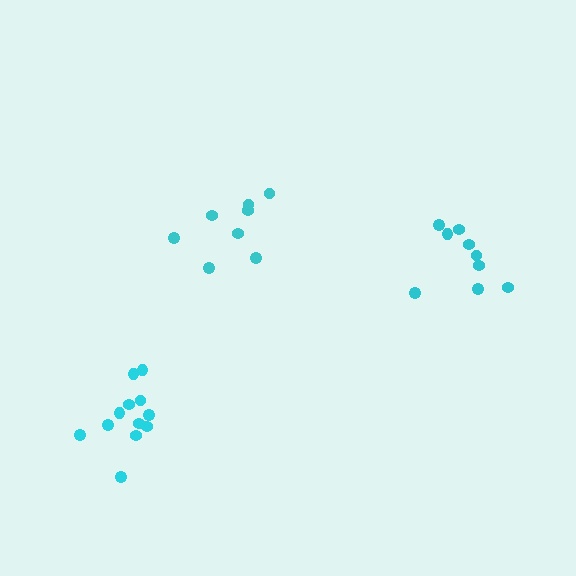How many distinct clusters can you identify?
There are 3 distinct clusters.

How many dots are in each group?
Group 1: 8 dots, Group 2: 9 dots, Group 3: 12 dots (29 total).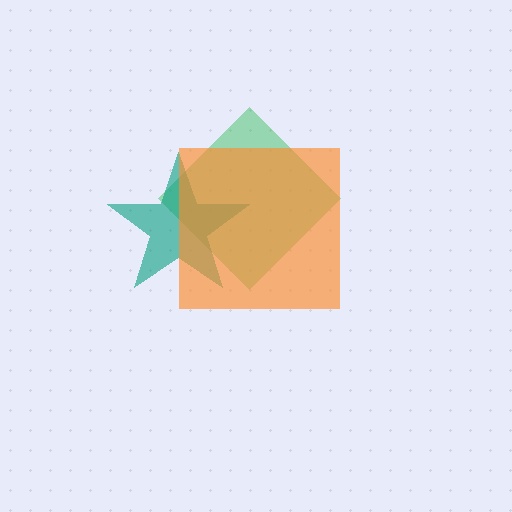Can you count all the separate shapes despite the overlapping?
Yes, there are 3 separate shapes.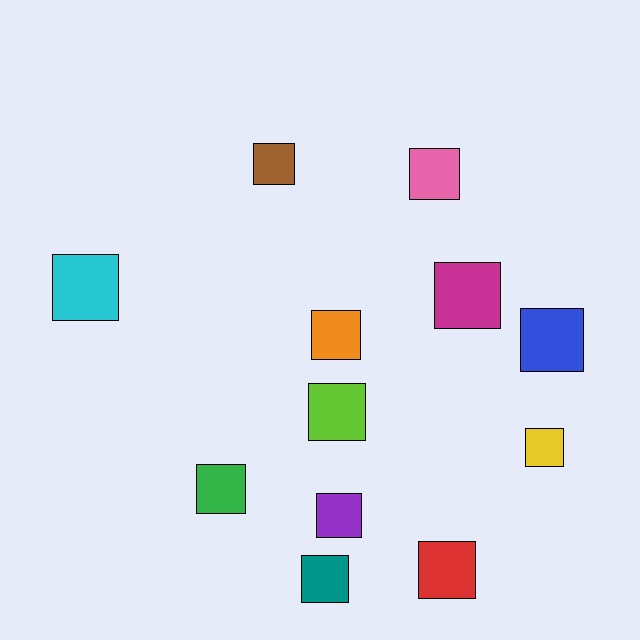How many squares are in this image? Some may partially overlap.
There are 12 squares.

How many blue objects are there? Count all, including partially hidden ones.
There is 1 blue object.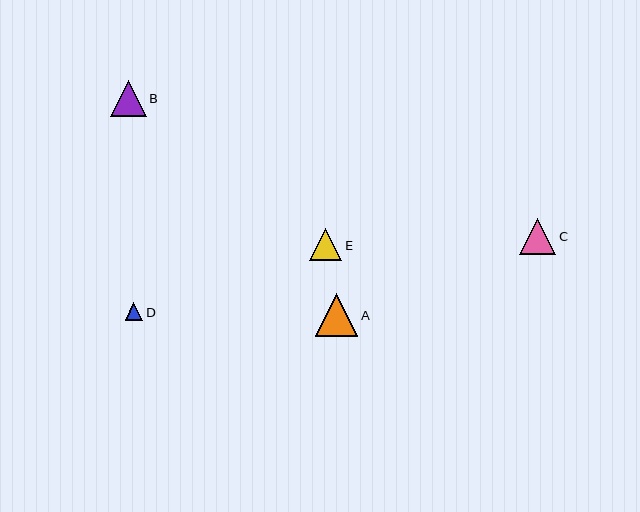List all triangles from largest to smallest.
From largest to smallest: A, C, B, E, D.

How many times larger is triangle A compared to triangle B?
Triangle A is approximately 1.2 times the size of triangle B.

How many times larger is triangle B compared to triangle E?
Triangle B is approximately 1.1 times the size of triangle E.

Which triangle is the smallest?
Triangle D is the smallest with a size of approximately 18 pixels.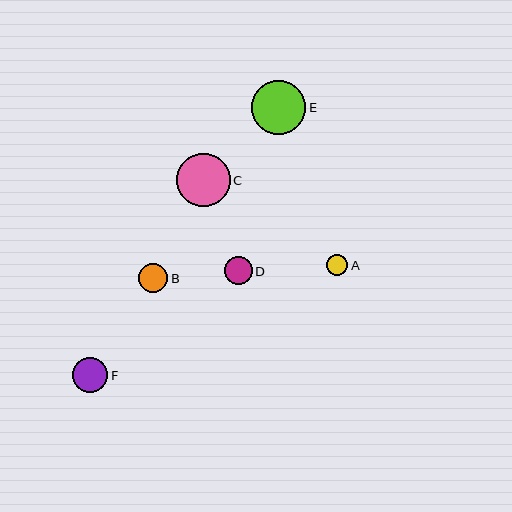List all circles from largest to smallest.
From largest to smallest: E, C, F, B, D, A.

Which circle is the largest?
Circle E is the largest with a size of approximately 54 pixels.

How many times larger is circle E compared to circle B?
Circle E is approximately 1.9 times the size of circle B.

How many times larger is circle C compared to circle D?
Circle C is approximately 1.9 times the size of circle D.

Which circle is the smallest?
Circle A is the smallest with a size of approximately 21 pixels.